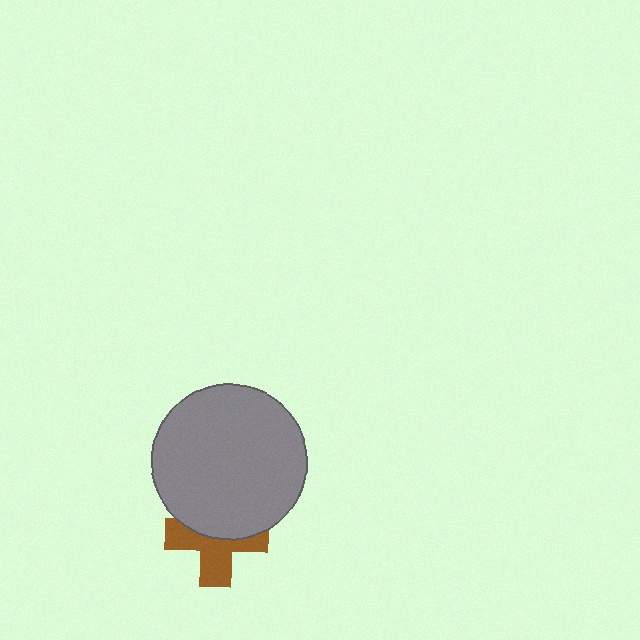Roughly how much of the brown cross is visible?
About half of it is visible (roughly 52%).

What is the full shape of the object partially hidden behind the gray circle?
The partially hidden object is a brown cross.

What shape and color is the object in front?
The object in front is a gray circle.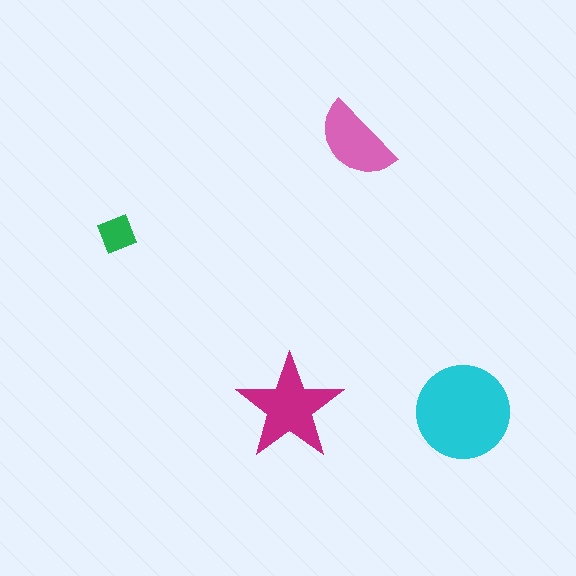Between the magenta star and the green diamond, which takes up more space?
The magenta star.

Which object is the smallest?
The green diamond.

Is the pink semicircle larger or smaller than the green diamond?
Larger.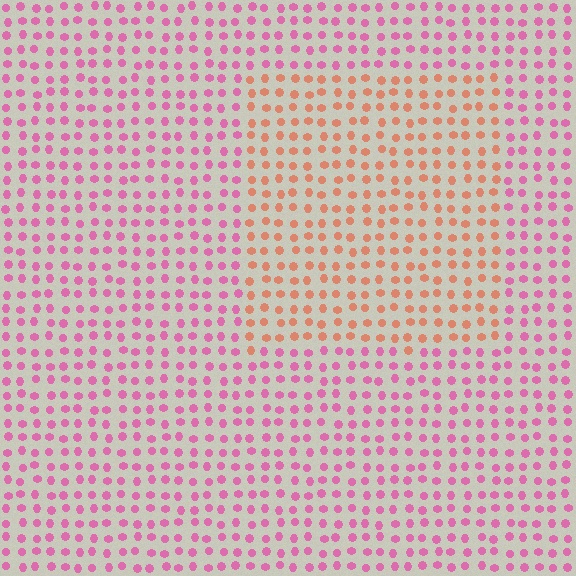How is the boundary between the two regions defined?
The boundary is defined purely by a slight shift in hue (about 49 degrees). Spacing, size, and orientation are identical on both sides.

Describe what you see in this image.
The image is filled with small pink elements in a uniform arrangement. A rectangle-shaped region is visible where the elements are tinted to a slightly different hue, forming a subtle color boundary.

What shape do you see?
I see a rectangle.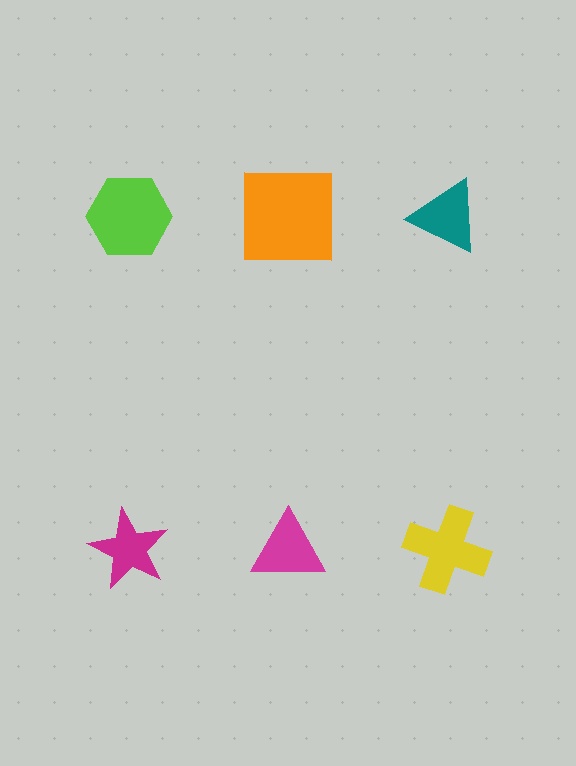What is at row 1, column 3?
A teal triangle.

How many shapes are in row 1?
3 shapes.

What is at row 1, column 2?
An orange square.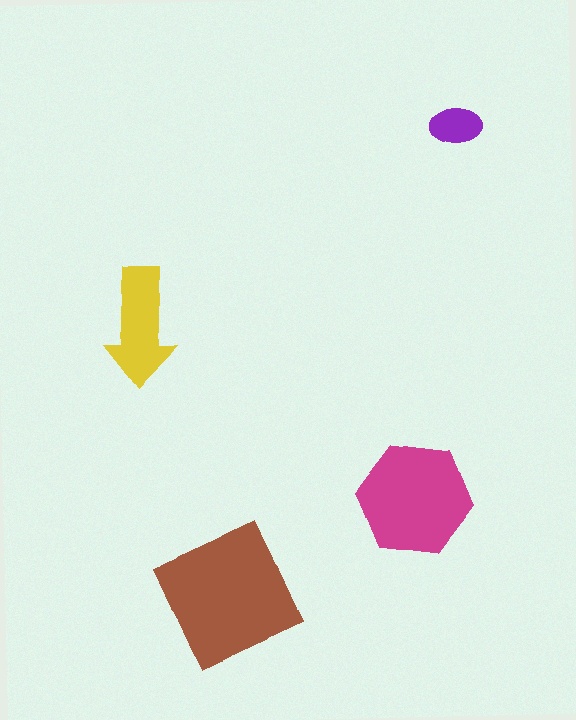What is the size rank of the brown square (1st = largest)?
1st.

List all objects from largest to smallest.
The brown square, the magenta hexagon, the yellow arrow, the purple ellipse.